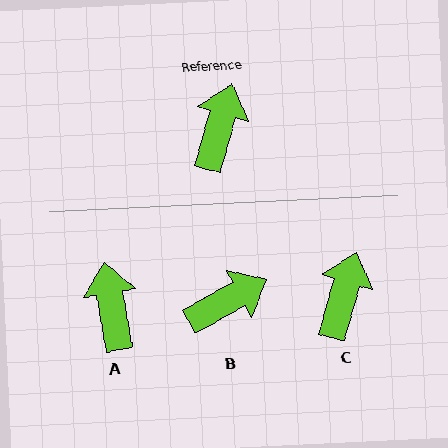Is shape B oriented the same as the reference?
No, it is off by about 45 degrees.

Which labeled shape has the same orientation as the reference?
C.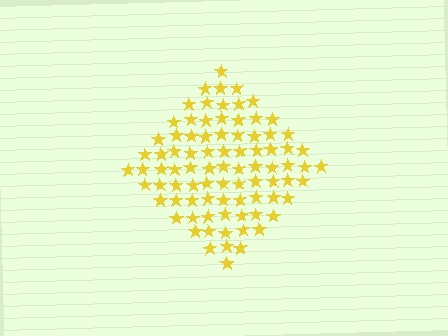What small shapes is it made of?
It is made of small stars.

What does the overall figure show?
The overall figure shows a diamond.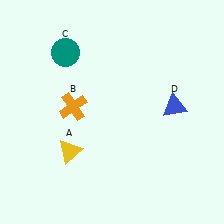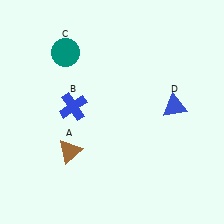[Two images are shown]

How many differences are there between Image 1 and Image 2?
There are 2 differences between the two images.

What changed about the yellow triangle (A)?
In Image 1, A is yellow. In Image 2, it changed to brown.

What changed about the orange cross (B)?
In Image 1, B is orange. In Image 2, it changed to blue.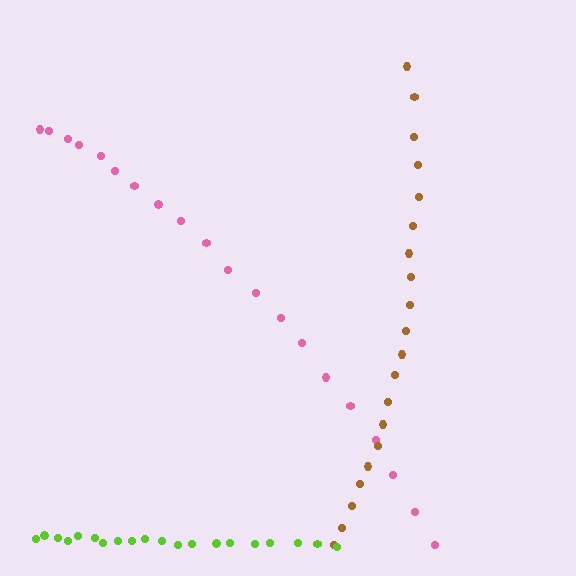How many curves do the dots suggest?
There are 3 distinct paths.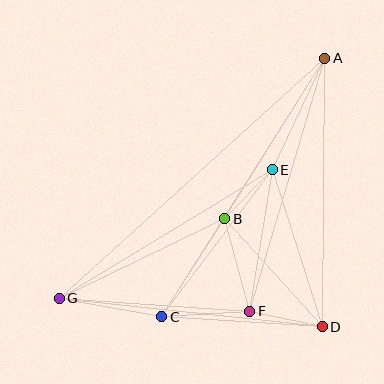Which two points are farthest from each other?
Points A and G are farthest from each other.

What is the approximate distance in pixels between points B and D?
The distance between B and D is approximately 146 pixels.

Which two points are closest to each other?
Points B and E are closest to each other.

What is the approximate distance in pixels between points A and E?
The distance between A and E is approximately 123 pixels.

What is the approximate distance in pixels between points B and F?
The distance between B and F is approximately 96 pixels.